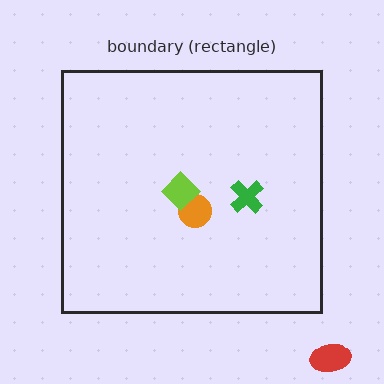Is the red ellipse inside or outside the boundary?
Outside.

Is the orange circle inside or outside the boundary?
Inside.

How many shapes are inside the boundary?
3 inside, 1 outside.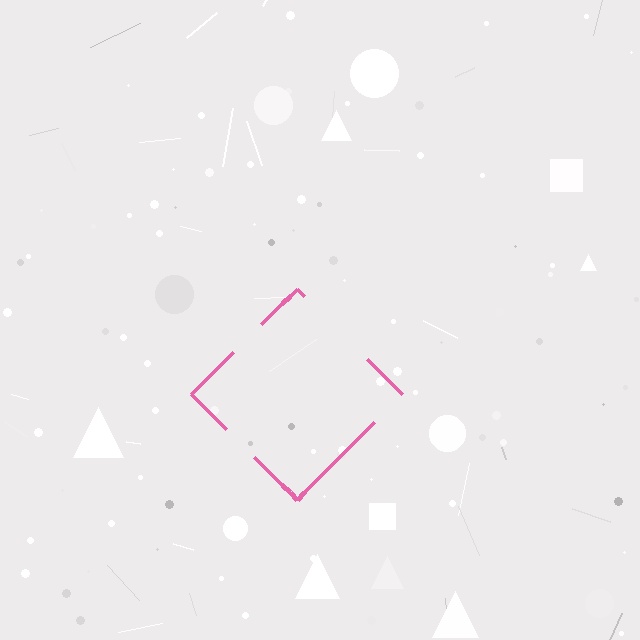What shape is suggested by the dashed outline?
The dashed outline suggests a diamond.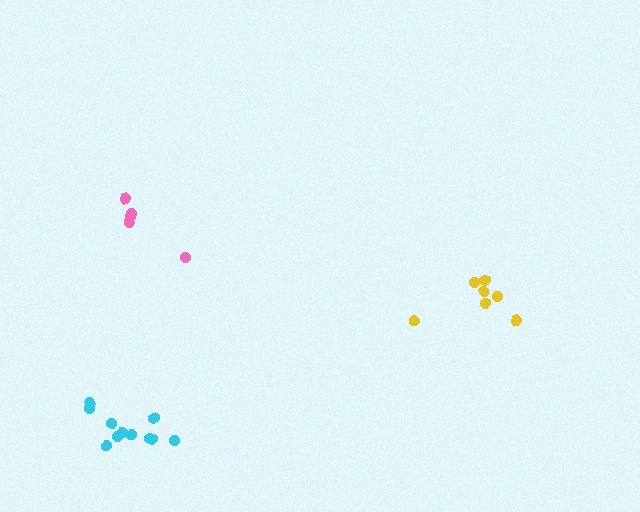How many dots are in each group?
Group 1: 7 dots, Group 2: 11 dots, Group 3: 5 dots (23 total).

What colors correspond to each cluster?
The clusters are colored: yellow, cyan, pink.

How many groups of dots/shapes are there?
There are 3 groups.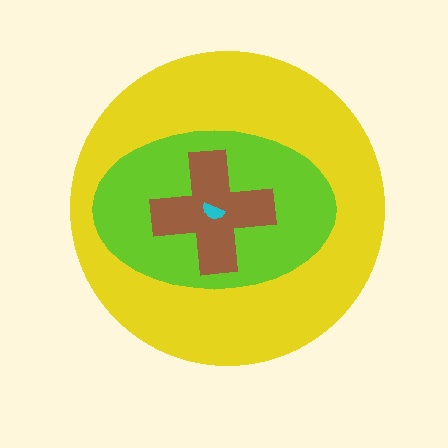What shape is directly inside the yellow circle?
The lime ellipse.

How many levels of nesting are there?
4.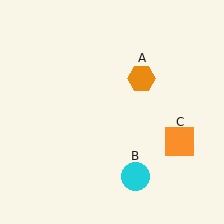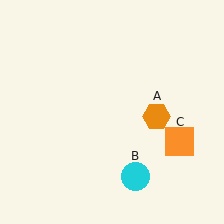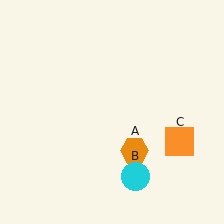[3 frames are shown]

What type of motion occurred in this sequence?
The orange hexagon (object A) rotated clockwise around the center of the scene.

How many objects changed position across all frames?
1 object changed position: orange hexagon (object A).